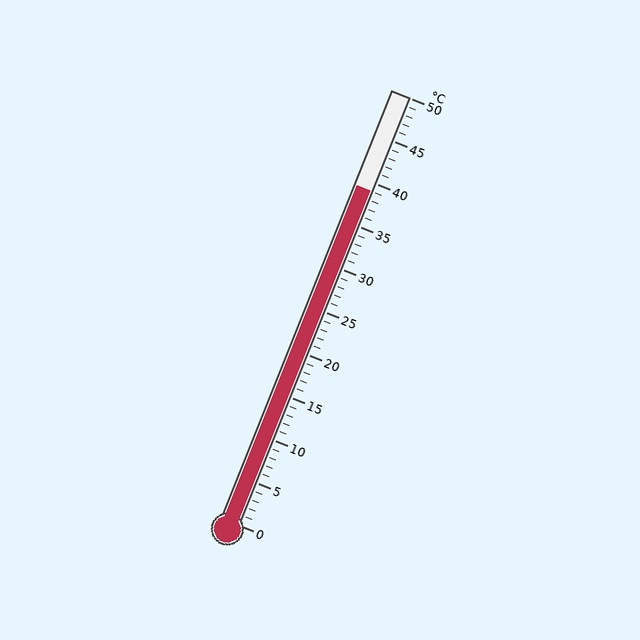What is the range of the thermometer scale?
The thermometer scale ranges from 0°C to 50°C.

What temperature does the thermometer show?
The thermometer shows approximately 39°C.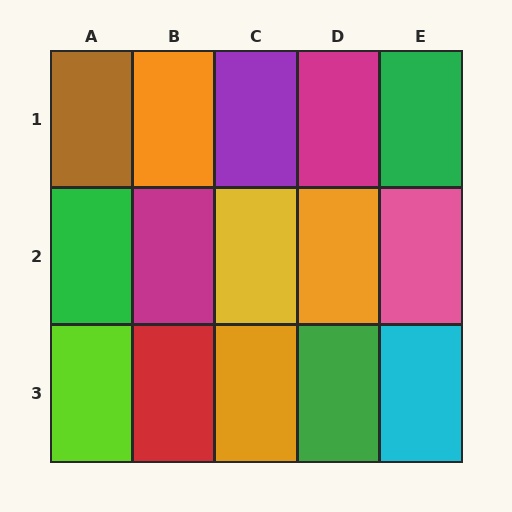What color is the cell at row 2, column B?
Magenta.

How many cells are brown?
1 cell is brown.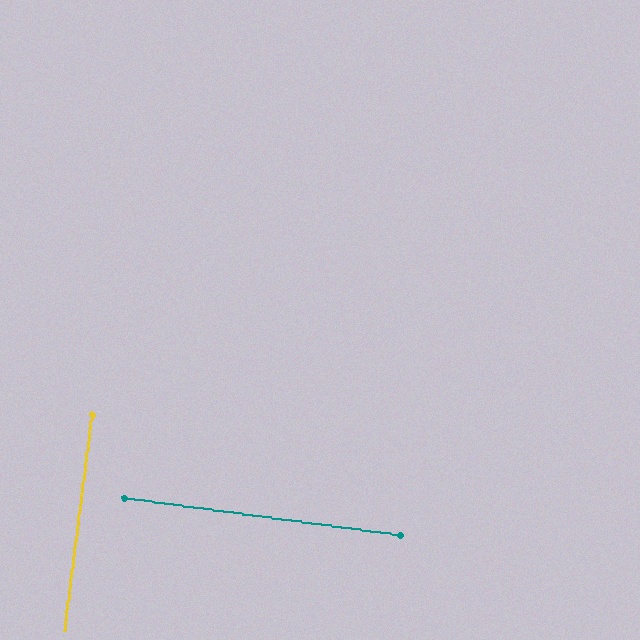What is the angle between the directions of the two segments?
Approximately 90 degrees.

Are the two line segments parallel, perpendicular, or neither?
Perpendicular — they meet at approximately 90°.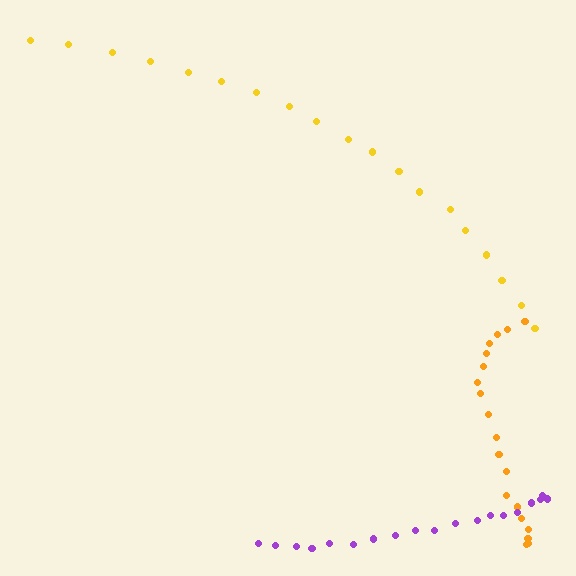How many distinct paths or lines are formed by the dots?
There are 3 distinct paths.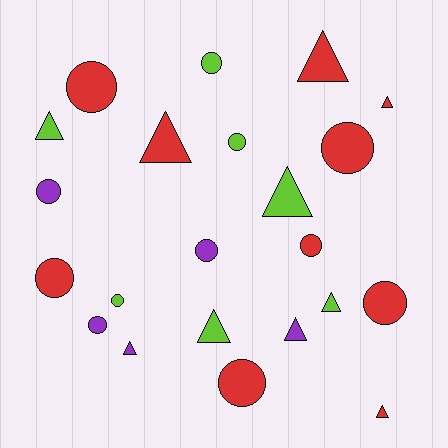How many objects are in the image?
There are 22 objects.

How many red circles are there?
There are 6 red circles.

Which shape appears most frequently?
Circle, with 12 objects.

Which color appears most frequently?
Red, with 10 objects.